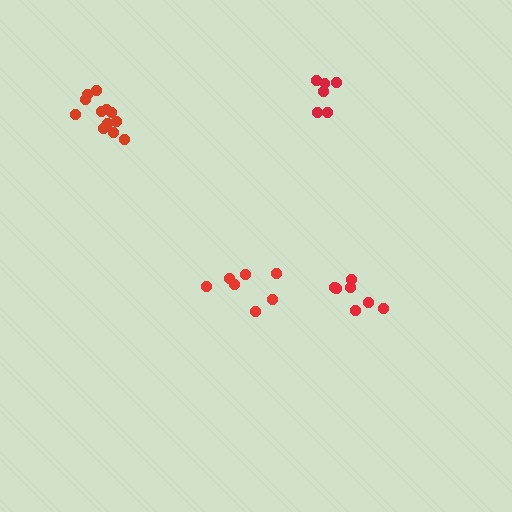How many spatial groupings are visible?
There are 4 spatial groupings.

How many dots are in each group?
Group 1: 12 dots, Group 2: 7 dots, Group 3: 7 dots, Group 4: 6 dots (32 total).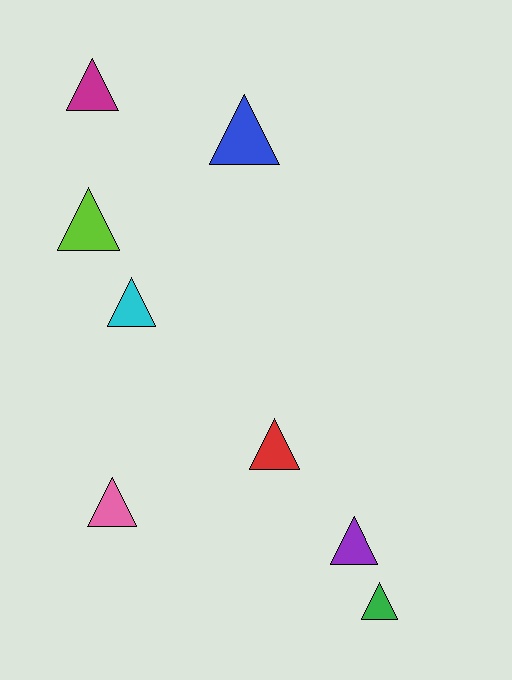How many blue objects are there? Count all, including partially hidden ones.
There is 1 blue object.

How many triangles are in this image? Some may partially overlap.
There are 8 triangles.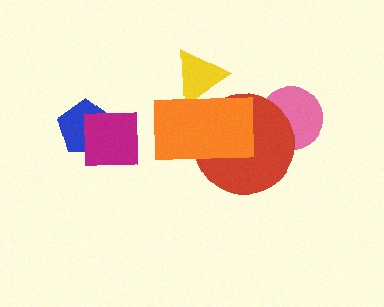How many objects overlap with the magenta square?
1 object overlaps with the magenta square.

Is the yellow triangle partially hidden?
Yes, it is partially covered by another shape.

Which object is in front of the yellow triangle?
The orange rectangle is in front of the yellow triangle.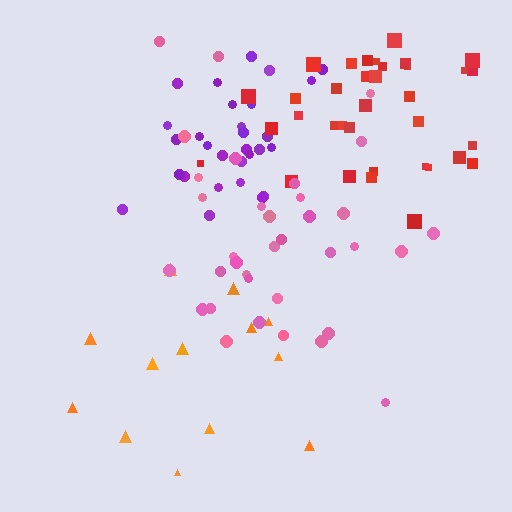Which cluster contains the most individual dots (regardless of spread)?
Red (35).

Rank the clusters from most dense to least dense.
purple, red, pink, orange.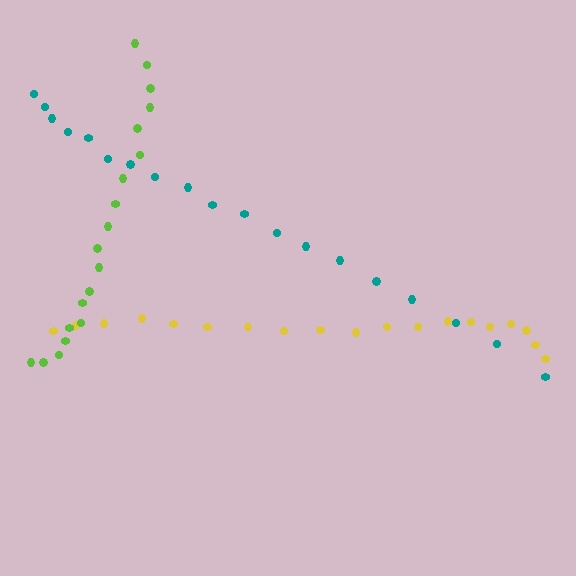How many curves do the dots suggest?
There are 3 distinct paths.